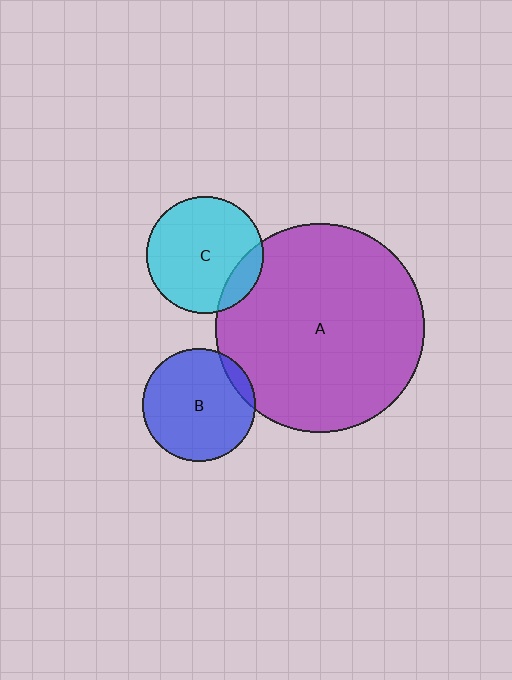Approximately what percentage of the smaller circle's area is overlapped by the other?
Approximately 15%.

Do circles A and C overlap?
Yes.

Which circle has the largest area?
Circle A (purple).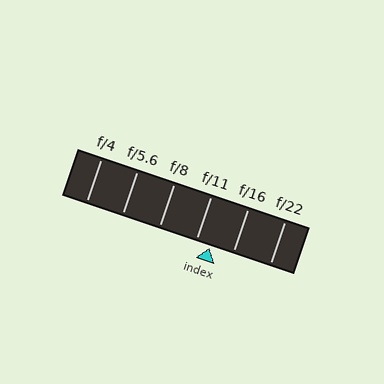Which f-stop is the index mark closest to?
The index mark is closest to f/11.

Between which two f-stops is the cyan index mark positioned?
The index mark is between f/11 and f/16.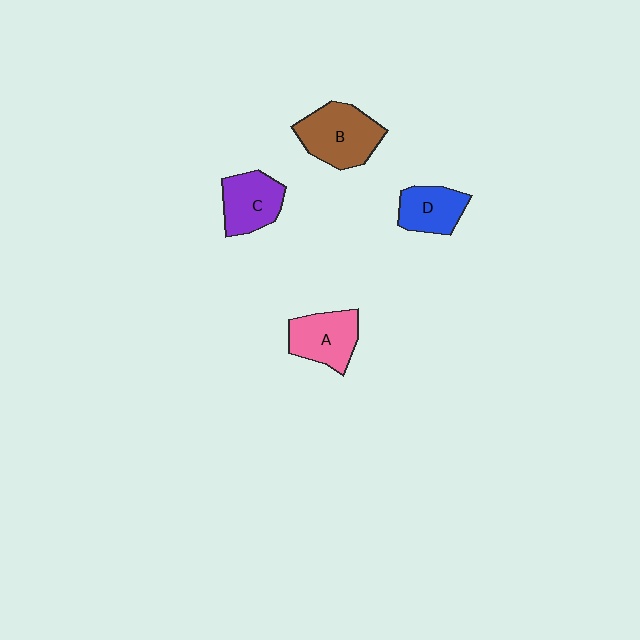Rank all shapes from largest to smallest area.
From largest to smallest: B (brown), A (pink), C (purple), D (blue).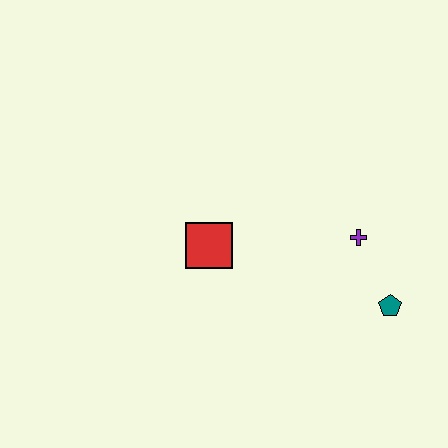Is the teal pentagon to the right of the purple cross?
Yes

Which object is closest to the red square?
The purple cross is closest to the red square.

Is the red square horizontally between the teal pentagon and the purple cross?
No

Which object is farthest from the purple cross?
The red square is farthest from the purple cross.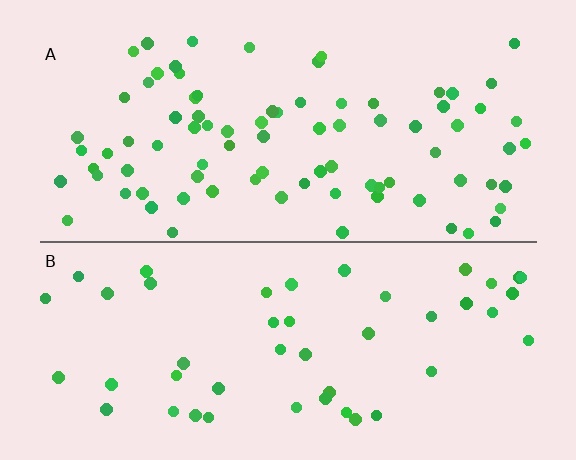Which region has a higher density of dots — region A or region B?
A (the top).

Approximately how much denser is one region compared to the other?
Approximately 1.8× — region A over region B.